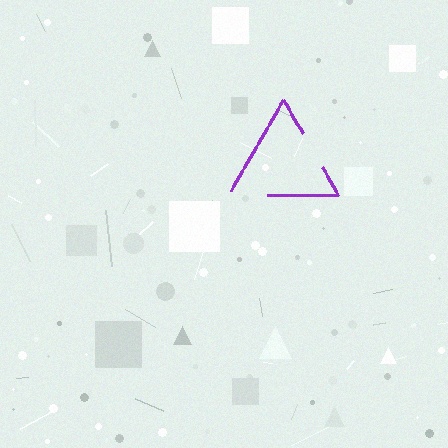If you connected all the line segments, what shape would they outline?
They would outline a triangle.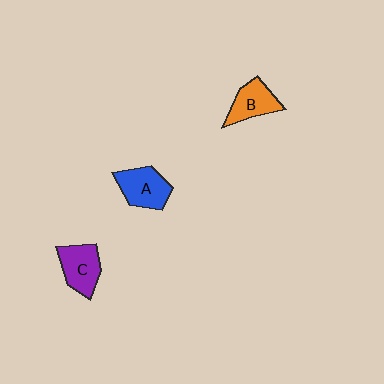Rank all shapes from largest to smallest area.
From largest to smallest: A (blue), C (purple), B (orange).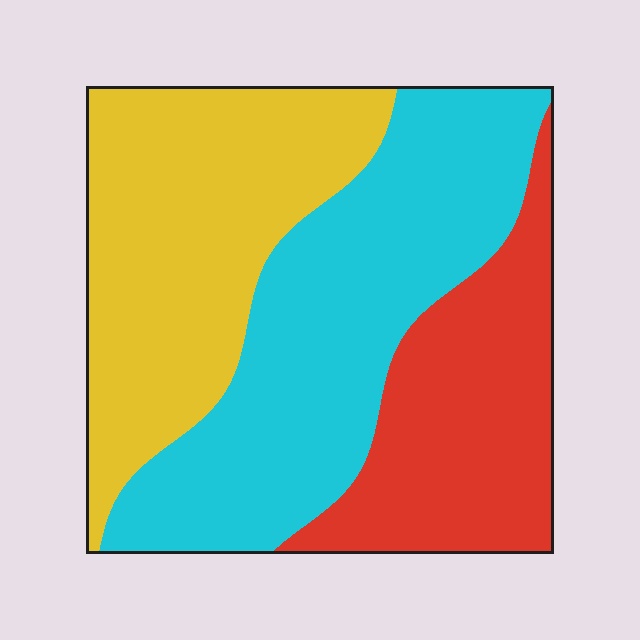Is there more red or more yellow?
Yellow.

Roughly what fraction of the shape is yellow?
Yellow covers around 35% of the shape.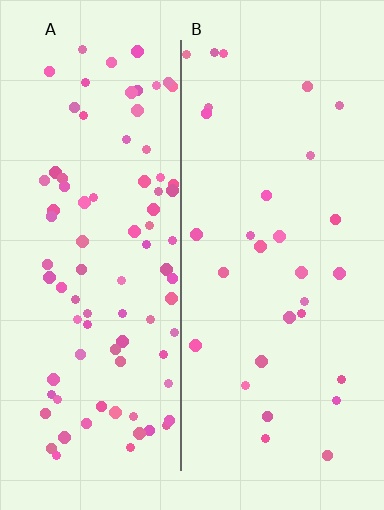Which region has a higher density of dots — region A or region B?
A (the left).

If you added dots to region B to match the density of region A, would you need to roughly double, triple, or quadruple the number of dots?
Approximately triple.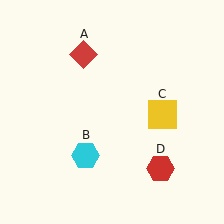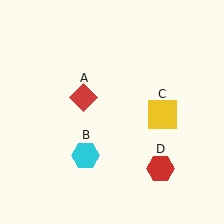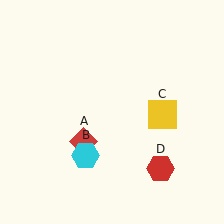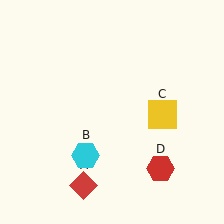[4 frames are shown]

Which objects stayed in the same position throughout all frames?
Cyan hexagon (object B) and yellow square (object C) and red hexagon (object D) remained stationary.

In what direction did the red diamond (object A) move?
The red diamond (object A) moved down.